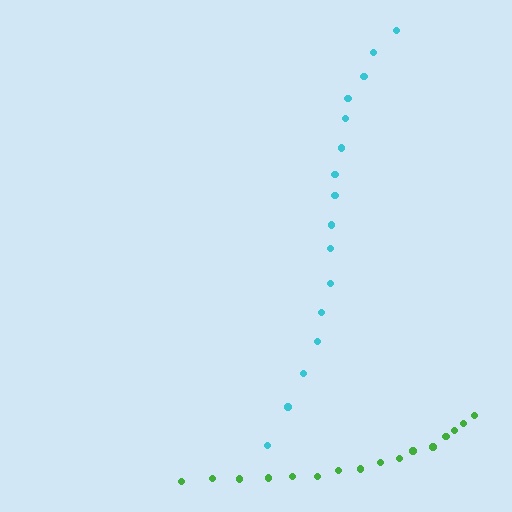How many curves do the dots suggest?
There are 2 distinct paths.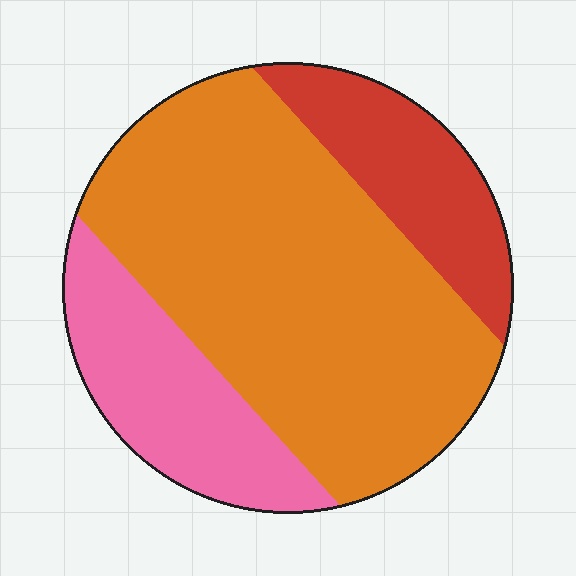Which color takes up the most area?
Orange, at roughly 60%.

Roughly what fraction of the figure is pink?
Pink covers about 20% of the figure.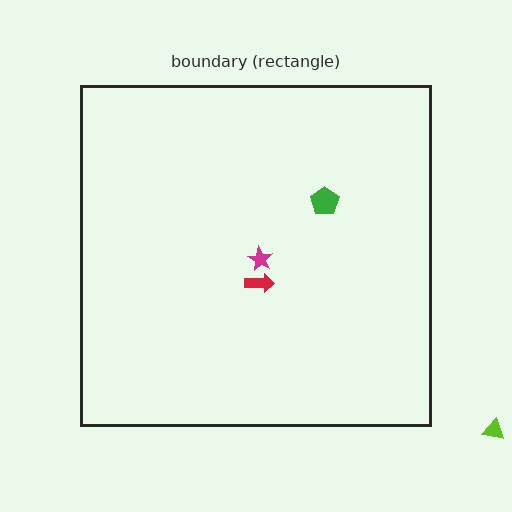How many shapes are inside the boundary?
3 inside, 1 outside.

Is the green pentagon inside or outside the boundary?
Inside.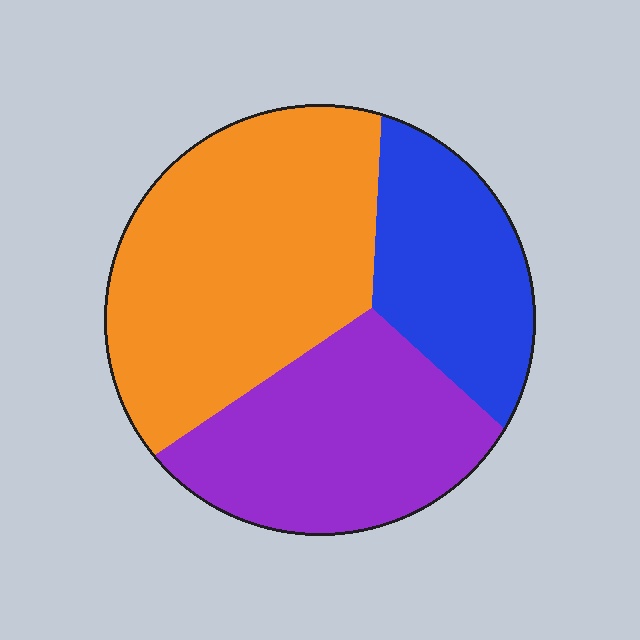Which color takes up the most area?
Orange, at roughly 45%.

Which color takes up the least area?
Blue, at roughly 25%.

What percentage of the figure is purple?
Purple takes up between a quarter and a half of the figure.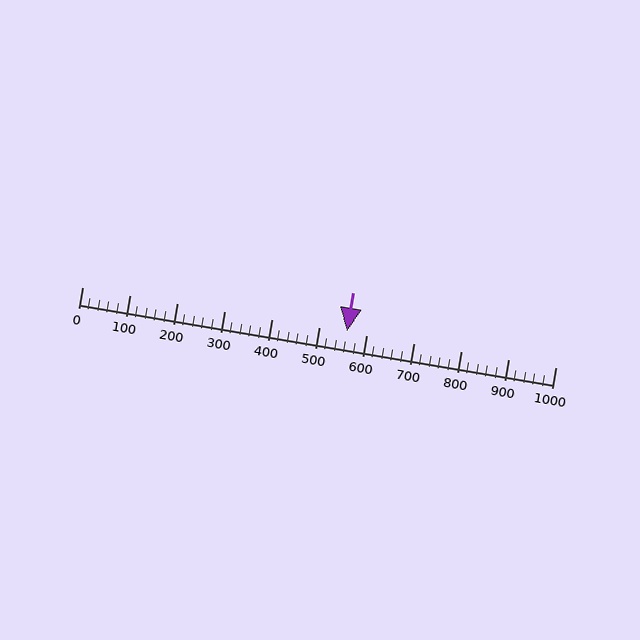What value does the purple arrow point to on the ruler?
The purple arrow points to approximately 560.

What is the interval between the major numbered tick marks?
The major tick marks are spaced 100 units apart.